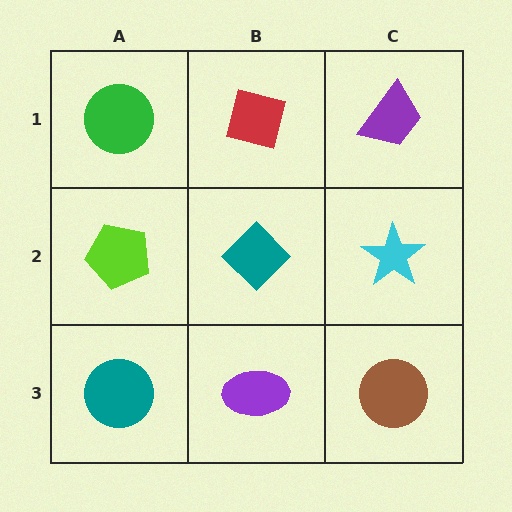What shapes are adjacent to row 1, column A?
A lime pentagon (row 2, column A), a red square (row 1, column B).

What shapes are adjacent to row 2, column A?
A green circle (row 1, column A), a teal circle (row 3, column A), a teal diamond (row 2, column B).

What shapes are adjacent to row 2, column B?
A red square (row 1, column B), a purple ellipse (row 3, column B), a lime pentagon (row 2, column A), a cyan star (row 2, column C).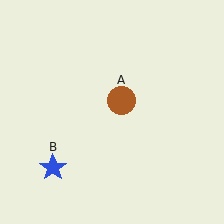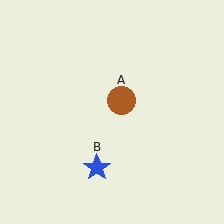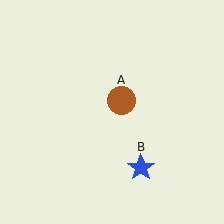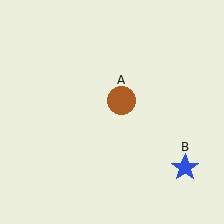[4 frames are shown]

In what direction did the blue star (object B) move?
The blue star (object B) moved right.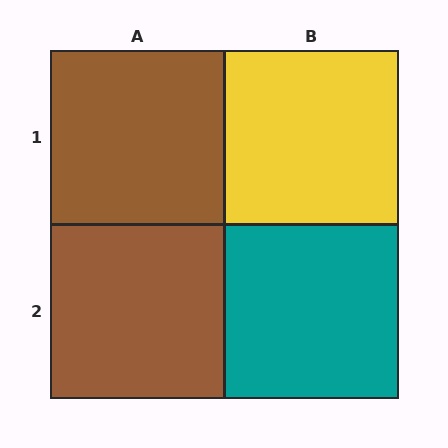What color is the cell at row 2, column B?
Teal.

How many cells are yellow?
1 cell is yellow.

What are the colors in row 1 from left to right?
Brown, yellow.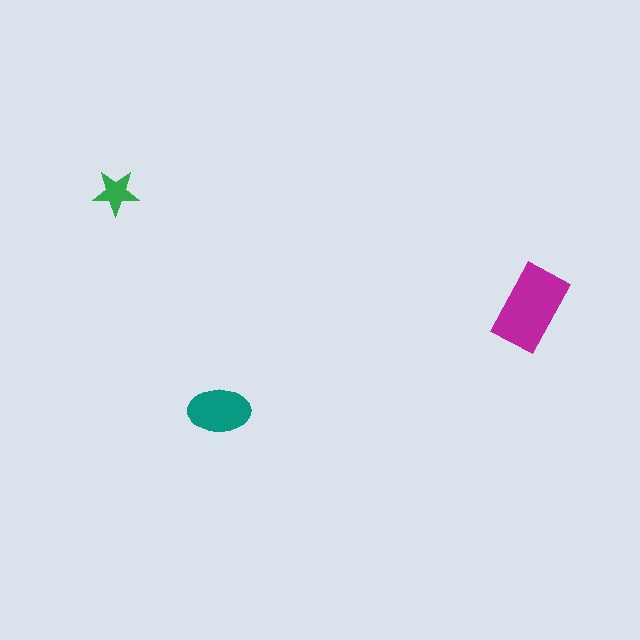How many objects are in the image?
There are 3 objects in the image.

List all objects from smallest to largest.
The green star, the teal ellipse, the magenta rectangle.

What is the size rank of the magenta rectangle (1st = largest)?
1st.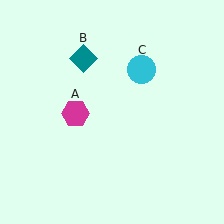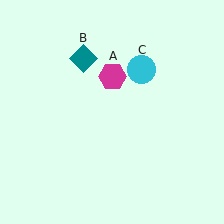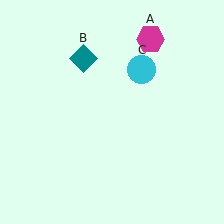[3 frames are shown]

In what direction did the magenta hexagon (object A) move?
The magenta hexagon (object A) moved up and to the right.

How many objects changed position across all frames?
1 object changed position: magenta hexagon (object A).